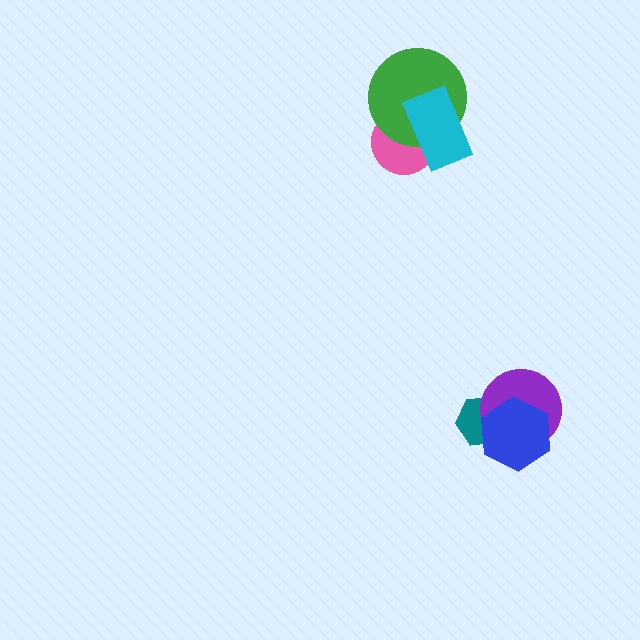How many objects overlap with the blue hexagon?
2 objects overlap with the blue hexagon.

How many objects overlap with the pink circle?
2 objects overlap with the pink circle.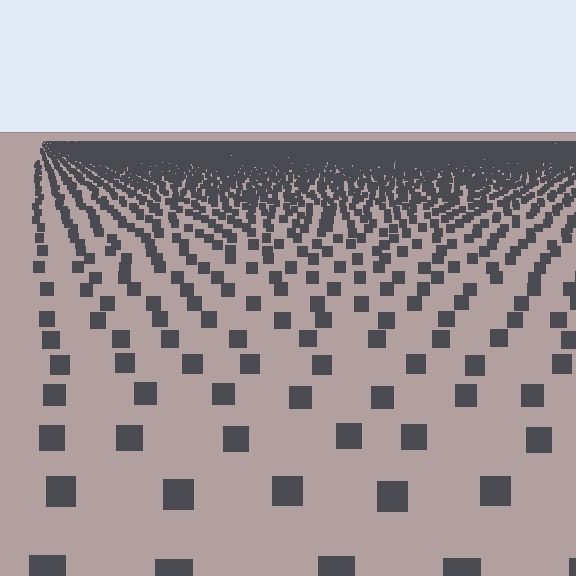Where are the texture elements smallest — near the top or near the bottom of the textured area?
Near the top.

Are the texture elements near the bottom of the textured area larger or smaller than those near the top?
Larger. Near the bottom, elements are closer to the viewer and appear at a bigger on-screen size.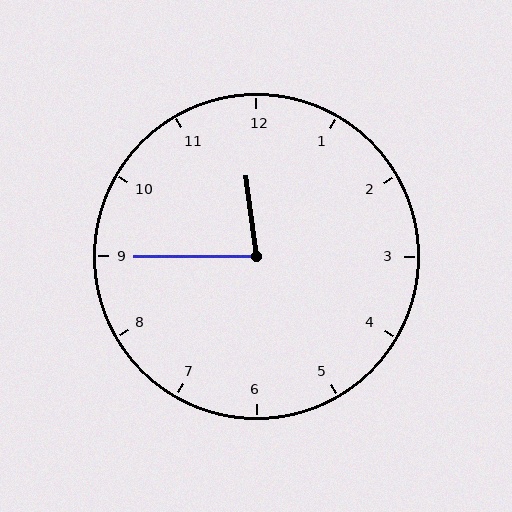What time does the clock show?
11:45.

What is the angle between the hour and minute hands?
Approximately 82 degrees.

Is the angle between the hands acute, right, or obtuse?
It is acute.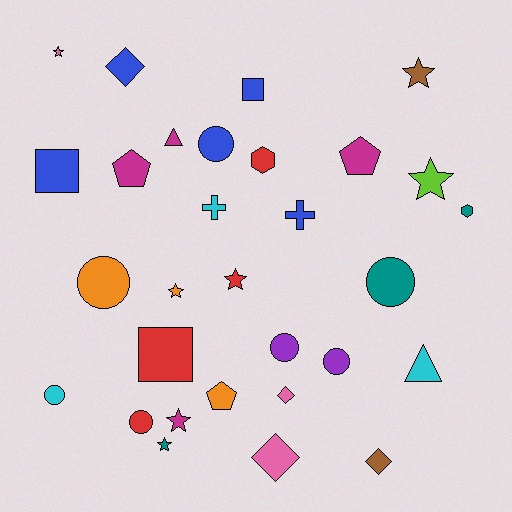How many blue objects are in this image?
There are 5 blue objects.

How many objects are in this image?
There are 30 objects.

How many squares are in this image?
There are 3 squares.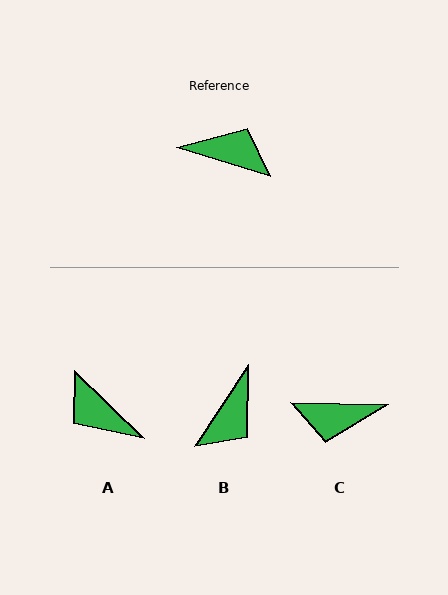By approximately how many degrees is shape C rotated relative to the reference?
Approximately 164 degrees clockwise.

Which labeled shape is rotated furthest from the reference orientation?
C, about 164 degrees away.